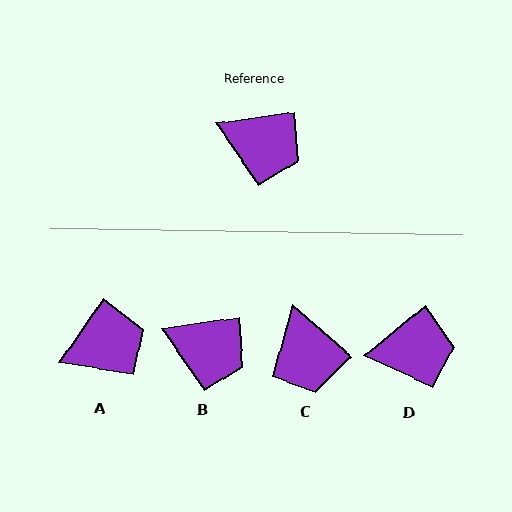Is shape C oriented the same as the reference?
No, it is off by about 50 degrees.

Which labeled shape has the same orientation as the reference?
B.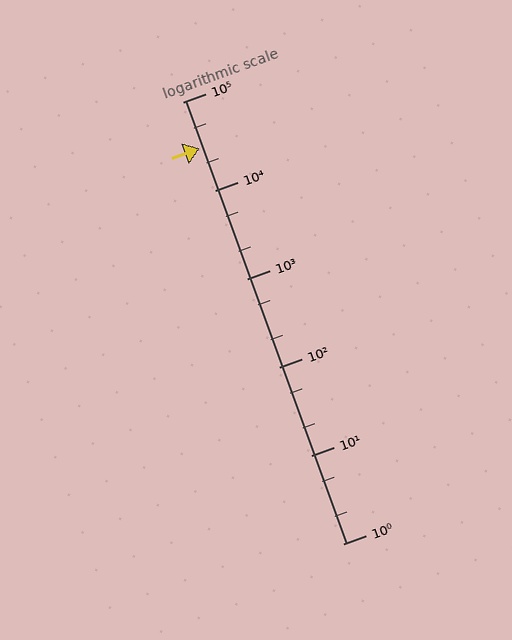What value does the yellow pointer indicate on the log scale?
The pointer indicates approximately 30000.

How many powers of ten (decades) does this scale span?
The scale spans 5 decades, from 1 to 100000.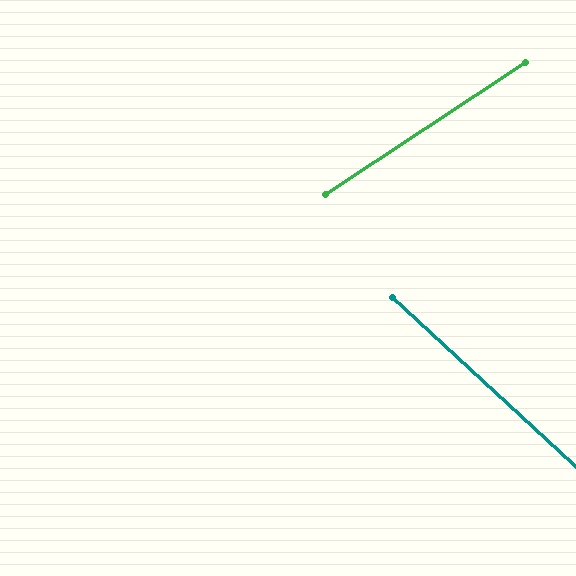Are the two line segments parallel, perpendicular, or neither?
Neither parallel nor perpendicular — they differ by about 76°.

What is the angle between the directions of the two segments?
Approximately 76 degrees.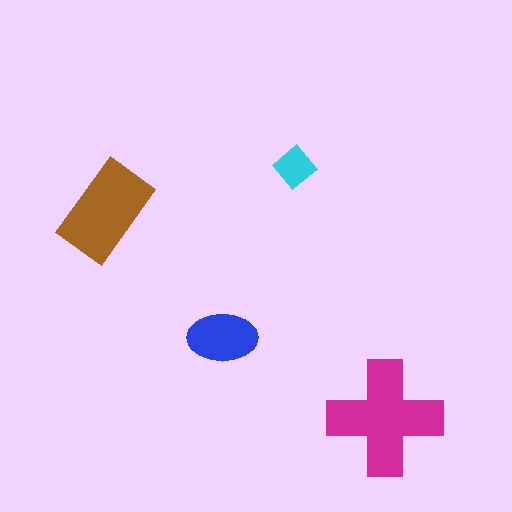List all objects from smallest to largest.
The cyan diamond, the blue ellipse, the brown rectangle, the magenta cross.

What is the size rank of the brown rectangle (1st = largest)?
2nd.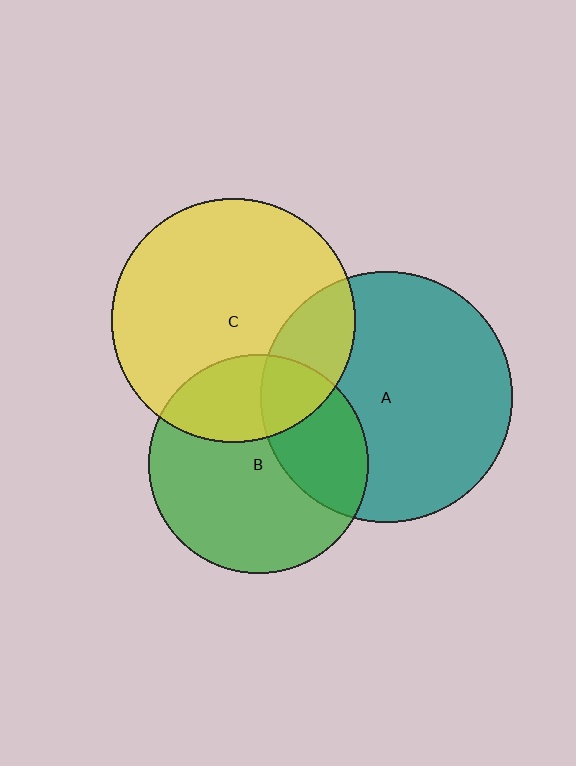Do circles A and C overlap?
Yes.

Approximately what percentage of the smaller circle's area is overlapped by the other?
Approximately 20%.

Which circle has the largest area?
Circle A (teal).